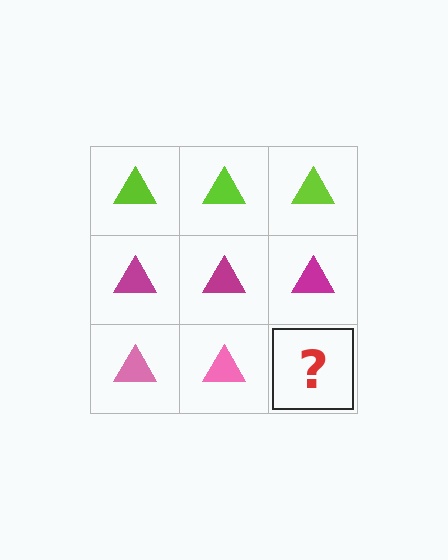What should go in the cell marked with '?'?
The missing cell should contain a pink triangle.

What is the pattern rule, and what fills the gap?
The rule is that each row has a consistent color. The gap should be filled with a pink triangle.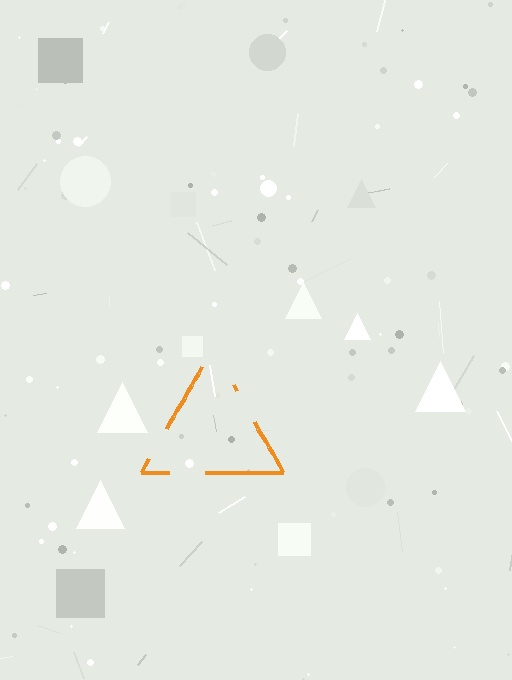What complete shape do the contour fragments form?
The contour fragments form a triangle.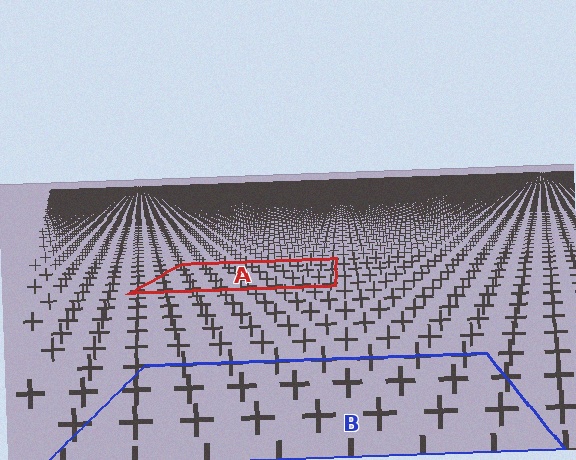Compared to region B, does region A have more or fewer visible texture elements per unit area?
Region A has more texture elements per unit area — they are packed more densely because it is farther away.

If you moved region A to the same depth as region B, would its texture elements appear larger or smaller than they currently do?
They would appear larger. At a closer depth, the same texture elements are projected at a bigger on-screen size.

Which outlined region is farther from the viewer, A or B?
Region A is farther from the viewer — the texture elements inside it appear smaller and more densely packed.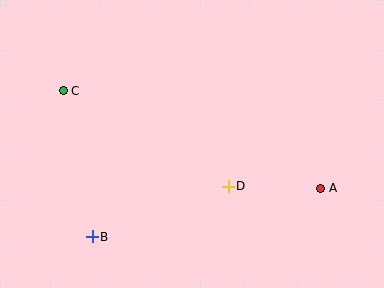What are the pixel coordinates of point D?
Point D is at (228, 186).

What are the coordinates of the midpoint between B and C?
The midpoint between B and C is at (78, 164).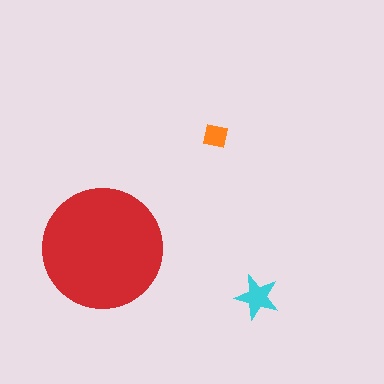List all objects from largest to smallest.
The red circle, the cyan star, the orange square.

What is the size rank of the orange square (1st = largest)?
3rd.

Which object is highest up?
The orange square is topmost.